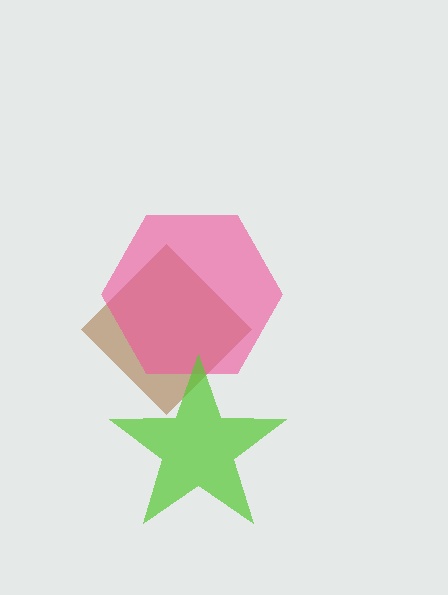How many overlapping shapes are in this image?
There are 3 overlapping shapes in the image.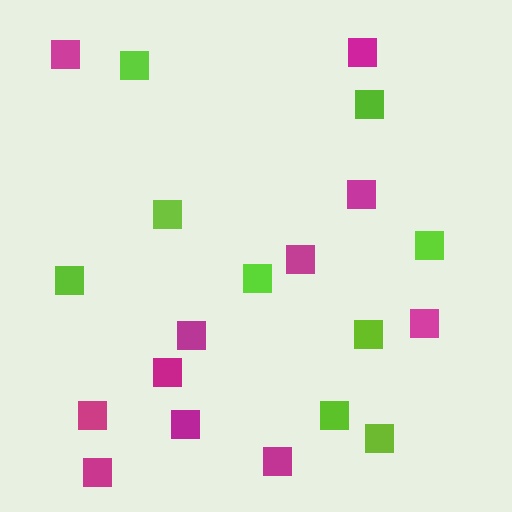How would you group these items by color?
There are 2 groups: one group of magenta squares (11) and one group of lime squares (9).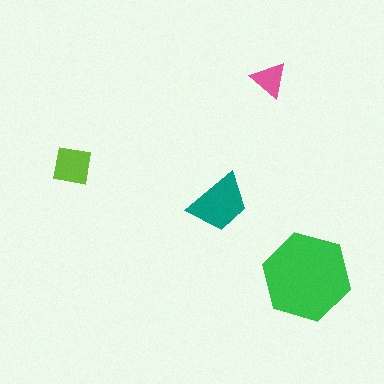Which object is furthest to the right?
The green hexagon is rightmost.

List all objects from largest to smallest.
The green hexagon, the teal trapezoid, the lime square, the pink triangle.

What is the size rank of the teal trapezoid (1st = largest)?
2nd.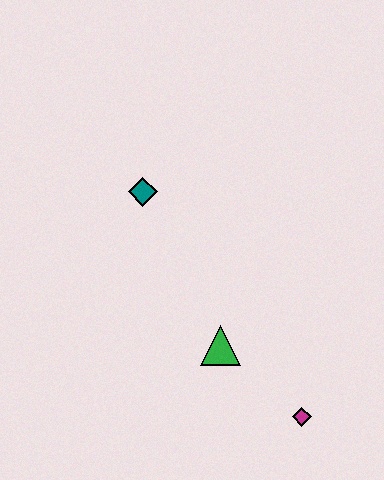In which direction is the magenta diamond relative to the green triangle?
The magenta diamond is to the right of the green triangle.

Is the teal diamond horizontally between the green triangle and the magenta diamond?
No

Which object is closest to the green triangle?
The magenta diamond is closest to the green triangle.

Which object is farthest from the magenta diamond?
The teal diamond is farthest from the magenta diamond.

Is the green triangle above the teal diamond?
No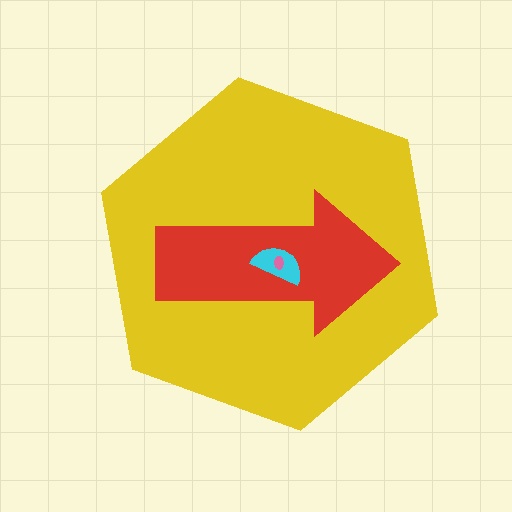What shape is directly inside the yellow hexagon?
The red arrow.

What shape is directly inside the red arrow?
The cyan semicircle.